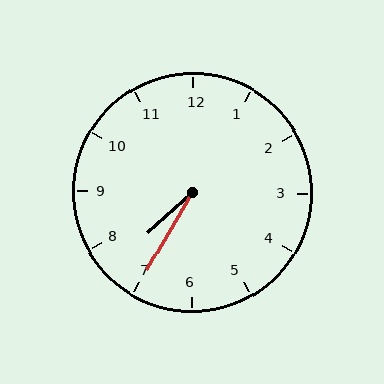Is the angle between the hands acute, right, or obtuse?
It is acute.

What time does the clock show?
7:35.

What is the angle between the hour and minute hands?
Approximately 18 degrees.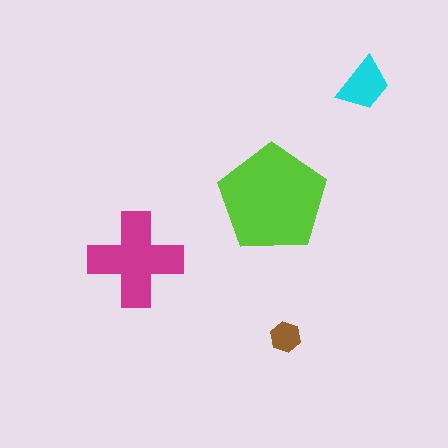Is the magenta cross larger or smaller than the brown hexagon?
Larger.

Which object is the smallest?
The brown hexagon.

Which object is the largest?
The lime pentagon.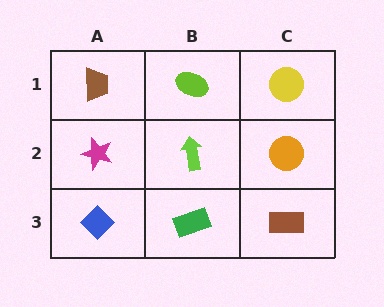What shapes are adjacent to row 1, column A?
A magenta star (row 2, column A), a lime ellipse (row 1, column B).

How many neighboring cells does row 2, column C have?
3.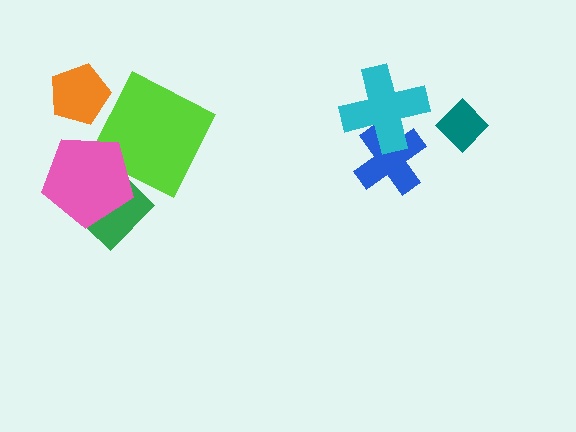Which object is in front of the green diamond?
The pink pentagon is in front of the green diamond.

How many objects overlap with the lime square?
1 object overlaps with the lime square.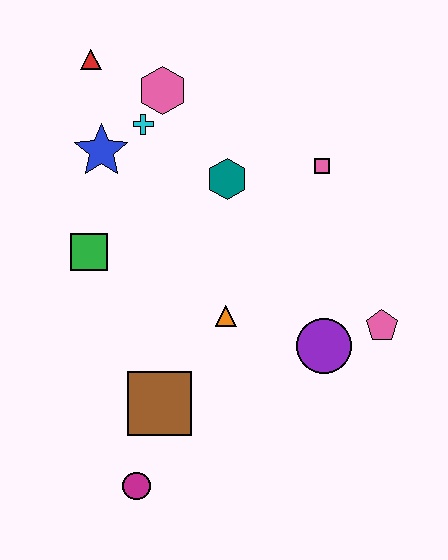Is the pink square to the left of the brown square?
No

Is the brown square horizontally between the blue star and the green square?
No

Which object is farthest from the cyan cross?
The magenta circle is farthest from the cyan cross.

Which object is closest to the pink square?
The teal hexagon is closest to the pink square.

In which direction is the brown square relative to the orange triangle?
The brown square is below the orange triangle.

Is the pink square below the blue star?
Yes